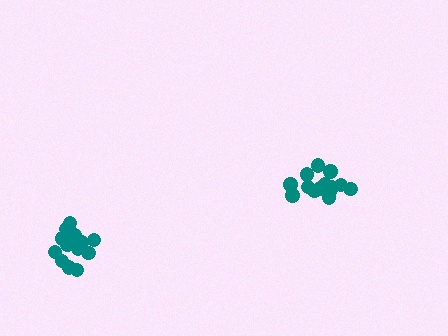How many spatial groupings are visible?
There are 2 spatial groupings.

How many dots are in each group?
Group 1: 15 dots, Group 2: 21 dots (36 total).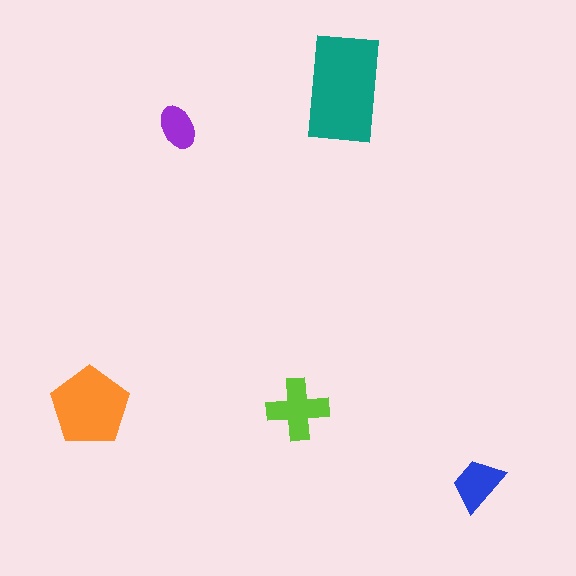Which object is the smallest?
The purple ellipse.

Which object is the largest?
The teal rectangle.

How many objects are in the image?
There are 5 objects in the image.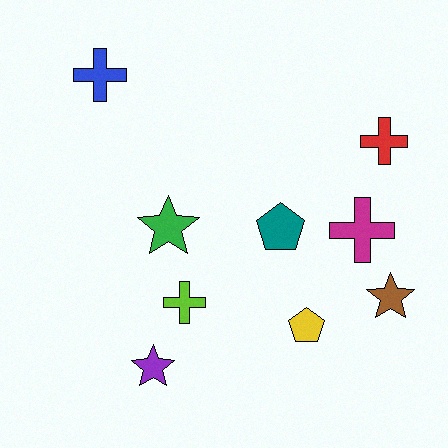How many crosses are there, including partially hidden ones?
There are 4 crosses.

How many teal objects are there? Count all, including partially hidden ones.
There is 1 teal object.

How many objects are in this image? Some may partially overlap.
There are 9 objects.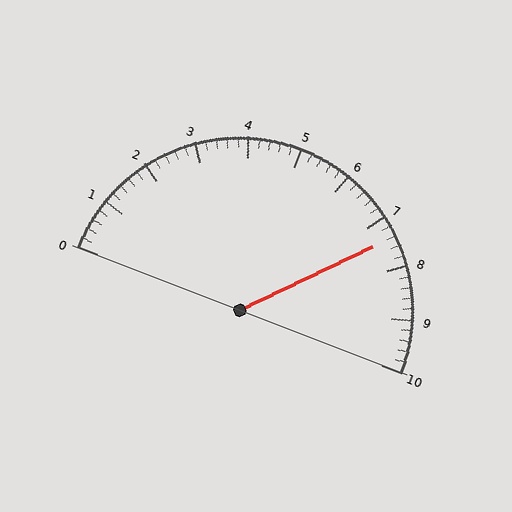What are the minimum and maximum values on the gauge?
The gauge ranges from 0 to 10.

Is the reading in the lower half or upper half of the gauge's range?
The reading is in the upper half of the range (0 to 10).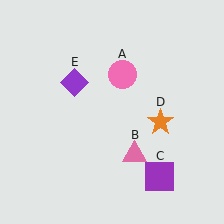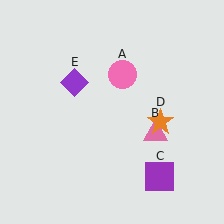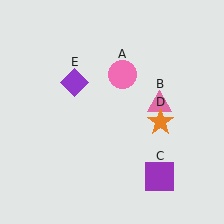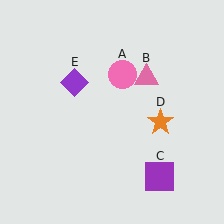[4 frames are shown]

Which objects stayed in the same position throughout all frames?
Pink circle (object A) and purple square (object C) and orange star (object D) and purple diamond (object E) remained stationary.